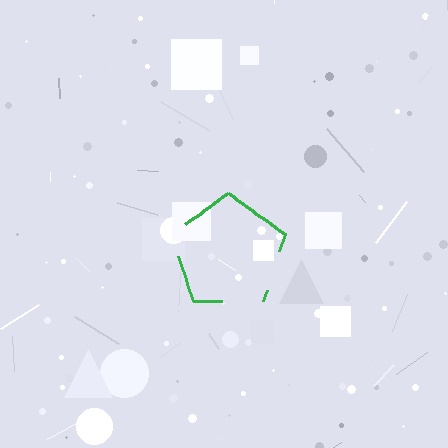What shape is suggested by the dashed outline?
The dashed outline suggests a pentagon.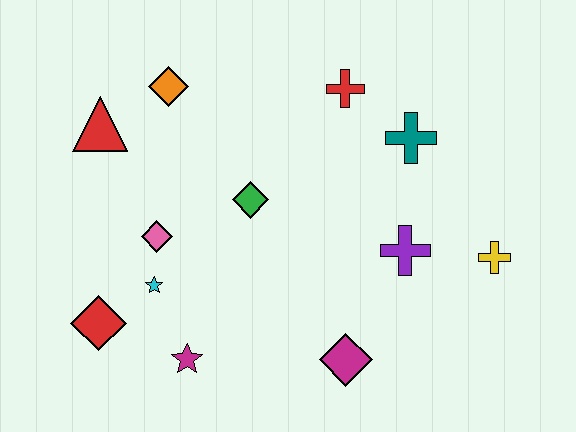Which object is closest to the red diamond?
The cyan star is closest to the red diamond.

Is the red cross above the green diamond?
Yes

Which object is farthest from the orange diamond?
The yellow cross is farthest from the orange diamond.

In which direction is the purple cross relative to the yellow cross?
The purple cross is to the left of the yellow cross.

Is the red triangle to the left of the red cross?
Yes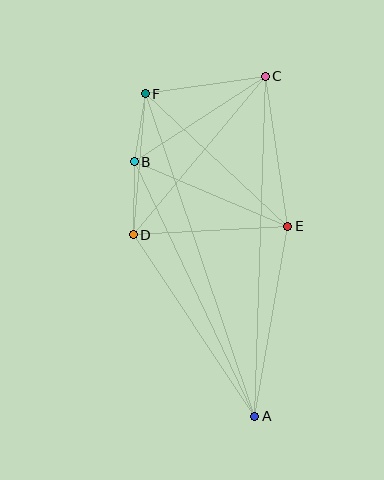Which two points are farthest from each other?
Points A and F are farthest from each other.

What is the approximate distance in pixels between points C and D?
The distance between C and D is approximately 206 pixels.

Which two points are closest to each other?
Points B and F are closest to each other.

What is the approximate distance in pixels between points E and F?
The distance between E and F is approximately 195 pixels.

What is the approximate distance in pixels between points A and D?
The distance between A and D is approximately 218 pixels.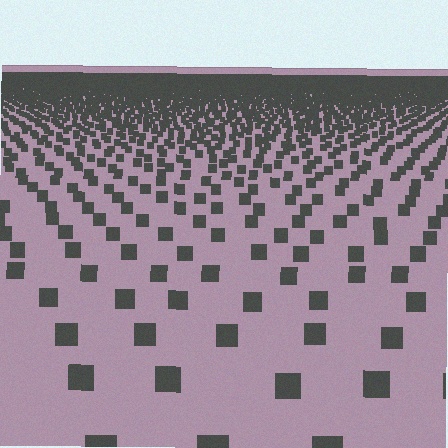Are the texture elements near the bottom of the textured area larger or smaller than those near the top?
Larger. Near the bottom, elements are closer to the viewer and appear at a bigger on-screen size.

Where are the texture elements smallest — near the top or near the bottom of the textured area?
Near the top.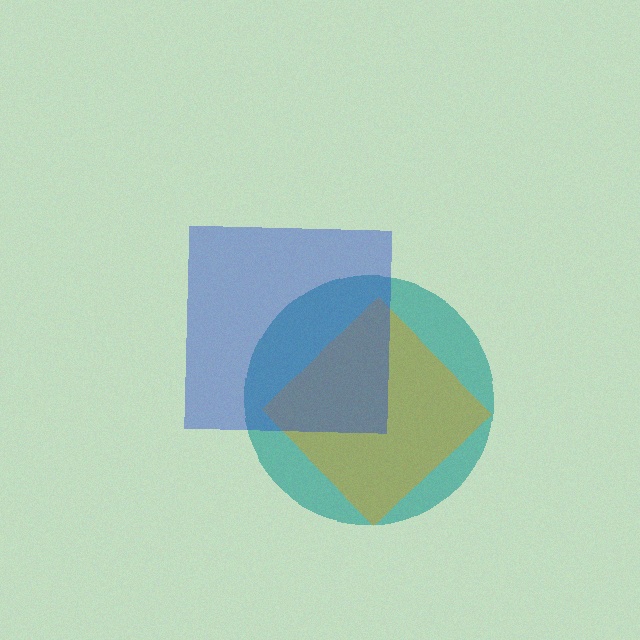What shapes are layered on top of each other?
The layered shapes are: a teal circle, an orange diamond, a blue square.